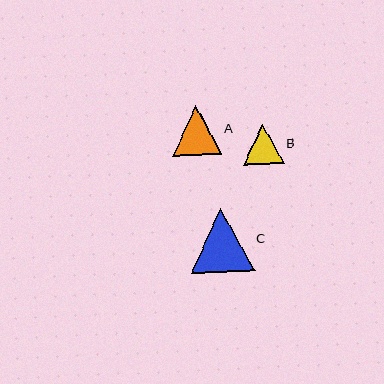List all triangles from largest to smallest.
From largest to smallest: C, A, B.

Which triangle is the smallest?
Triangle B is the smallest with a size of approximately 40 pixels.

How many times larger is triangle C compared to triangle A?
Triangle C is approximately 1.3 times the size of triangle A.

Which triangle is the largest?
Triangle C is the largest with a size of approximately 63 pixels.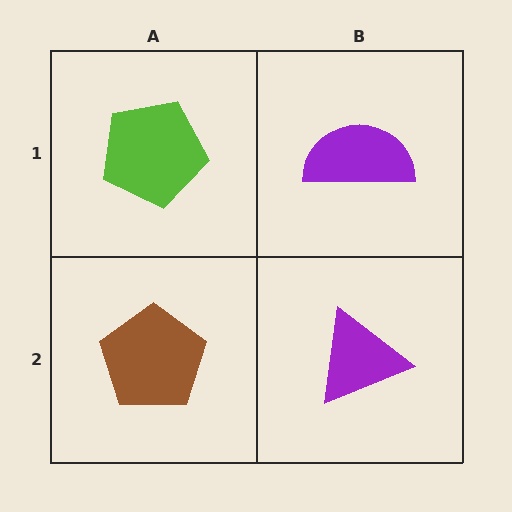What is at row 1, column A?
A lime pentagon.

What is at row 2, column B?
A purple triangle.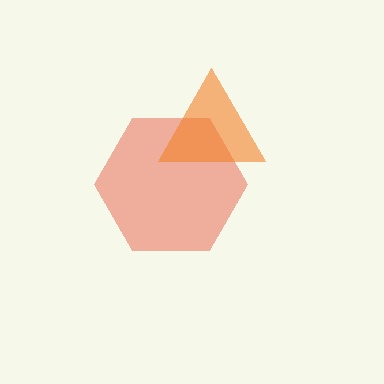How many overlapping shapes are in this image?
There are 2 overlapping shapes in the image.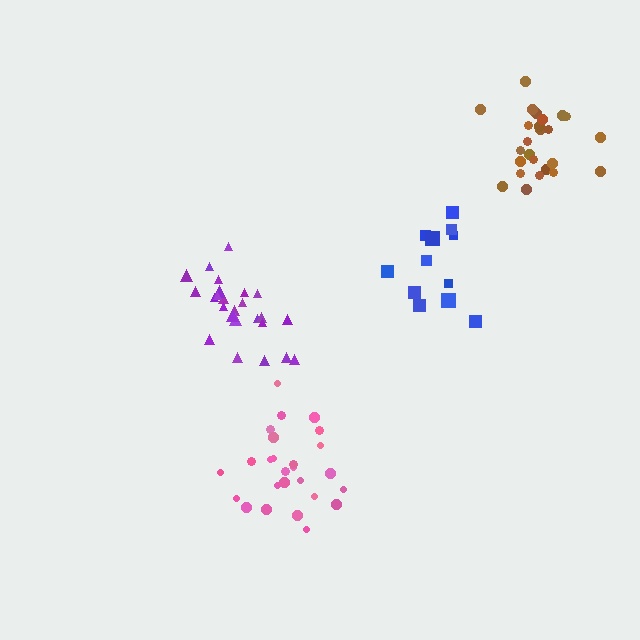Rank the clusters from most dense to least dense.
purple, brown, pink, blue.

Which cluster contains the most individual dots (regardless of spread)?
Pink (26).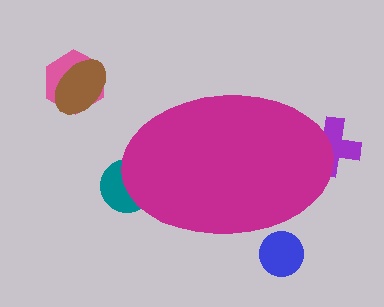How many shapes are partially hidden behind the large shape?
3 shapes are partially hidden.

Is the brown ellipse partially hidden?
No, the brown ellipse is fully visible.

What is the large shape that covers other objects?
A magenta ellipse.